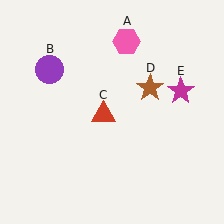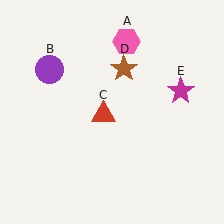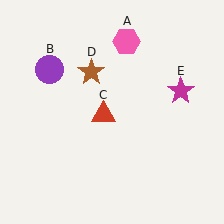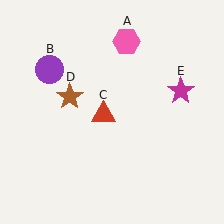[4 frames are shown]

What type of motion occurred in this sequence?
The brown star (object D) rotated counterclockwise around the center of the scene.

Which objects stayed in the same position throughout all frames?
Pink hexagon (object A) and purple circle (object B) and red triangle (object C) and magenta star (object E) remained stationary.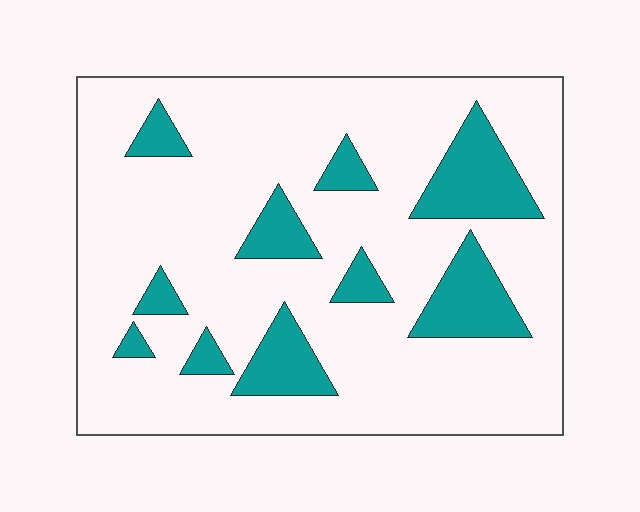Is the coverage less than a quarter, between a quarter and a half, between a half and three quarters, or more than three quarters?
Less than a quarter.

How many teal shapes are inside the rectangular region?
10.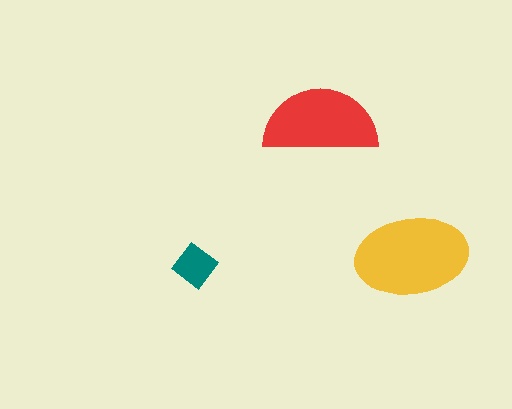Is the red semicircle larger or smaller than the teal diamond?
Larger.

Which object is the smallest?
The teal diamond.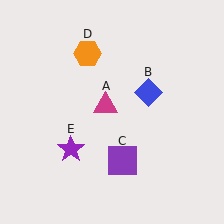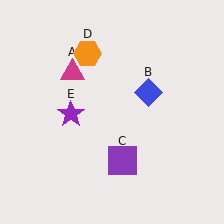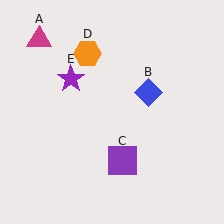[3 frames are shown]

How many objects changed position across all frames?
2 objects changed position: magenta triangle (object A), purple star (object E).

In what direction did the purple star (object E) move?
The purple star (object E) moved up.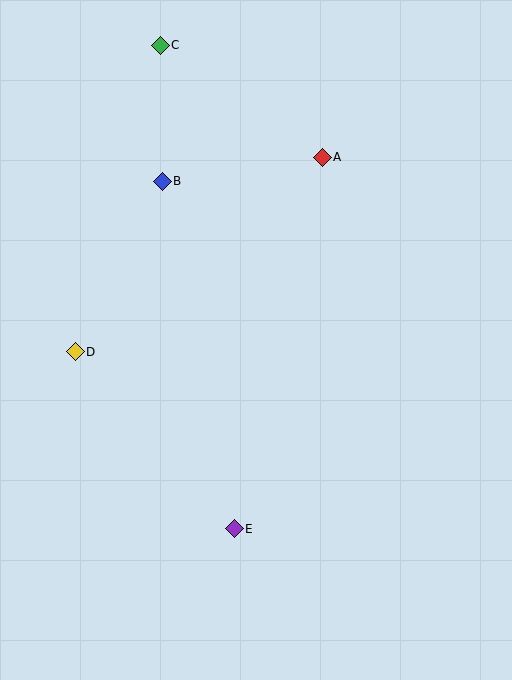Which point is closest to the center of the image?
Point D at (75, 352) is closest to the center.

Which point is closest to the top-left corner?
Point C is closest to the top-left corner.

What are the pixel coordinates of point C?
Point C is at (160, 45).